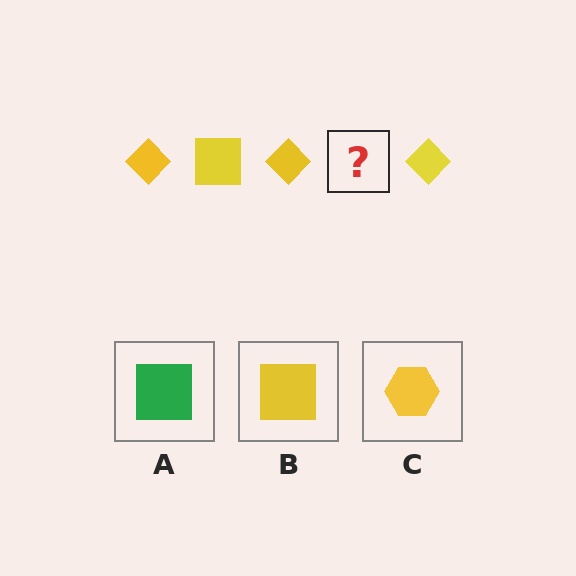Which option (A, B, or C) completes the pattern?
B.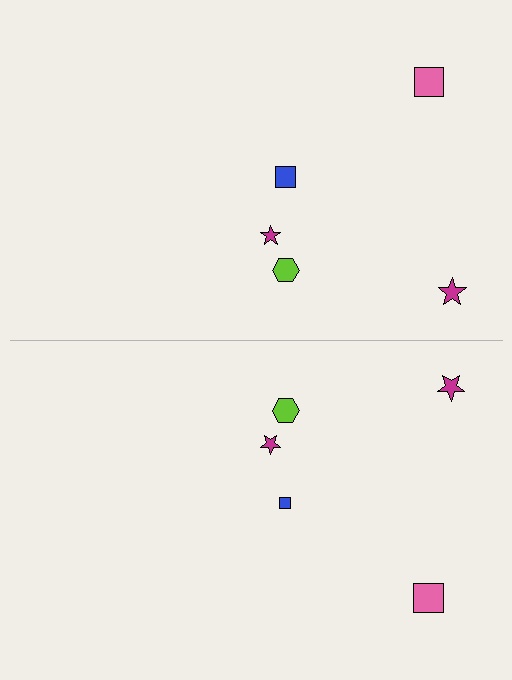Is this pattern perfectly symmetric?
No, the pattern is not perfectly symmetric. The blue square on the bottom side has a different size than its mirror counterpart.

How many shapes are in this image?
There are 10 shapes in this image.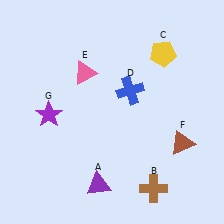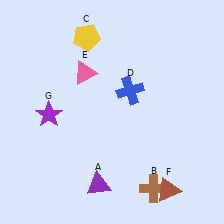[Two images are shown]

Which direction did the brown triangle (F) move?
The brown triangle (F) moved down.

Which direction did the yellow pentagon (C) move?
The yellow pentagon (C) moved left.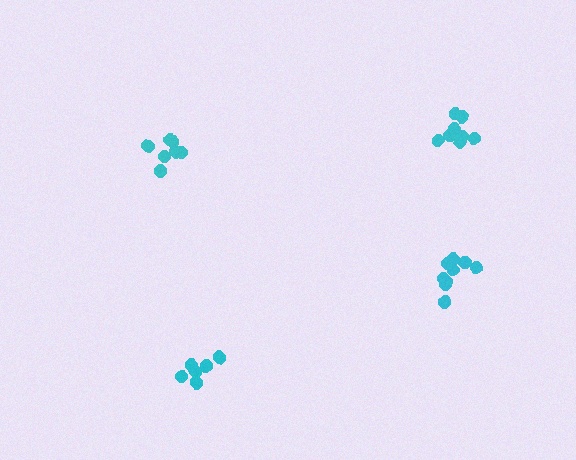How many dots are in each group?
Group 1: 9 dots, Group 2: 7 dots, Group 3: 9 dots, Group 4: 6 dots (31 total).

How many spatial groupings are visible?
There are 4 spatial groupings.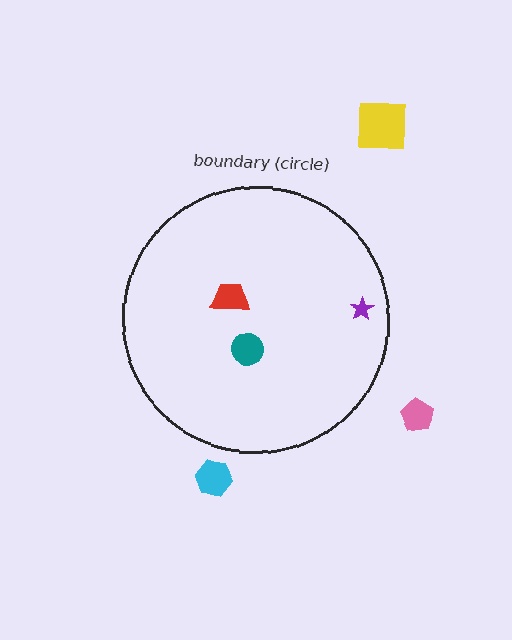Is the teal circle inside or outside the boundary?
Inside.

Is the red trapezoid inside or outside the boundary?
Inside.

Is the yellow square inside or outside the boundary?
Outside.